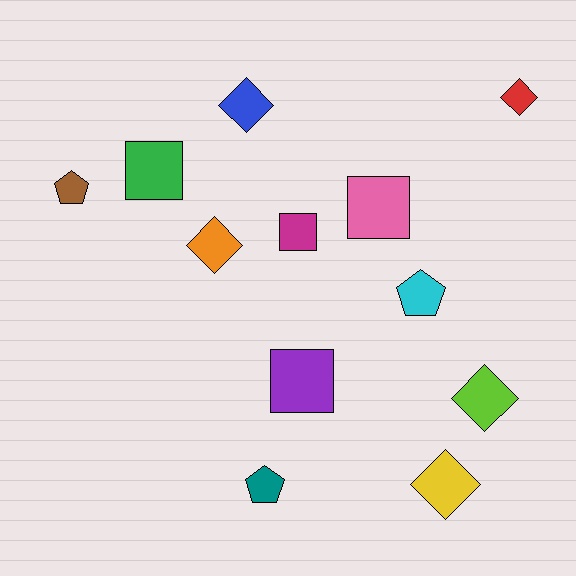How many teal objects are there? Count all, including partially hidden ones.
There is 1 teal object.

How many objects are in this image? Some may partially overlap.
There are 12 objects.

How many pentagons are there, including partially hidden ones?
There are 3 pentagons.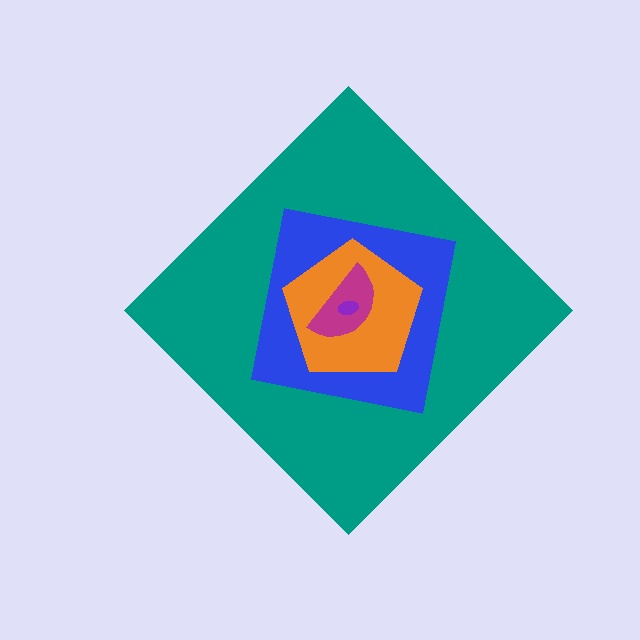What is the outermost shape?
The teal diamond.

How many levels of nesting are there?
5.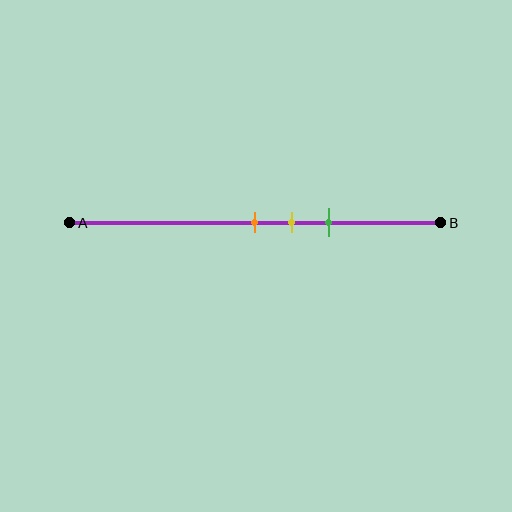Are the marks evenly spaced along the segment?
Yes, the marks are approximately evenly spaced.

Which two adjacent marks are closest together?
The orange and yellow marks are the closest adjacent pair.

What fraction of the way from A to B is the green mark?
The green mark is approximately 70% (0.7) of the way from A to B.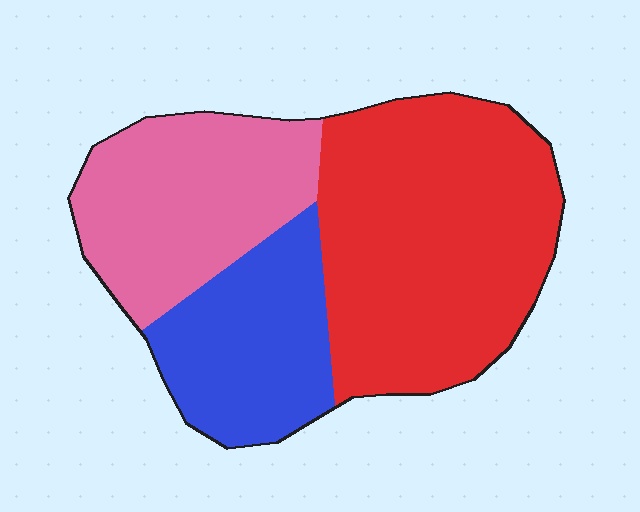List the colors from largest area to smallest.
From largest to smallest: red, pink, blue.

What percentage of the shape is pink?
Pink covers about 30% of the shape.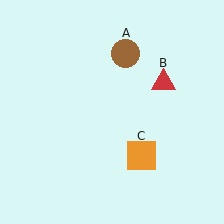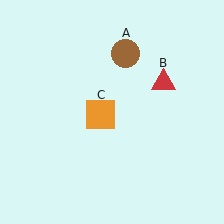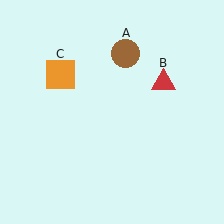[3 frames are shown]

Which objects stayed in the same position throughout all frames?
Brown circle (object A) and red triangle (object B) remained stationary.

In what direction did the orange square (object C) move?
The orange square (object C) moved up and to the left.